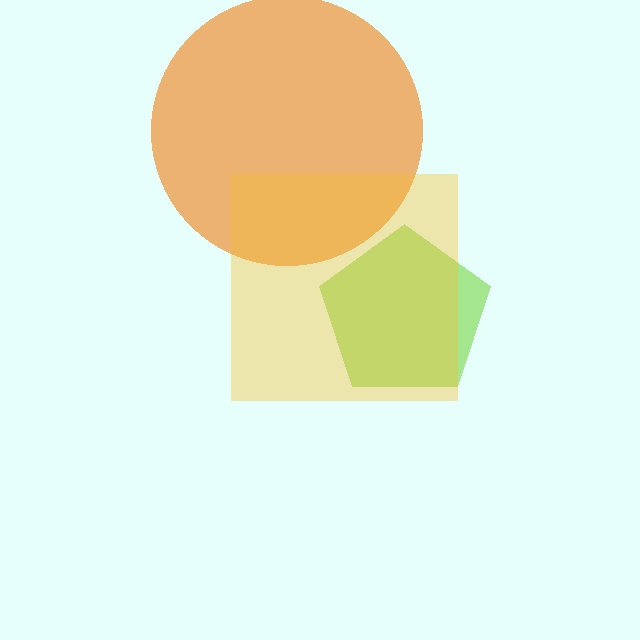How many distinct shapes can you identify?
There are 3 distinct shapes: a lime pentagon, an orange circle, a yellow square.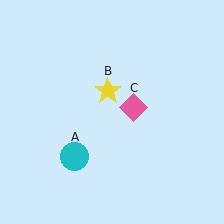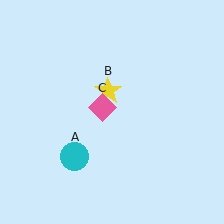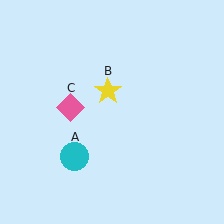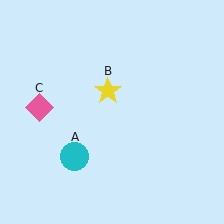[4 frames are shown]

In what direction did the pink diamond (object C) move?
The pink diamond (object C) moved left.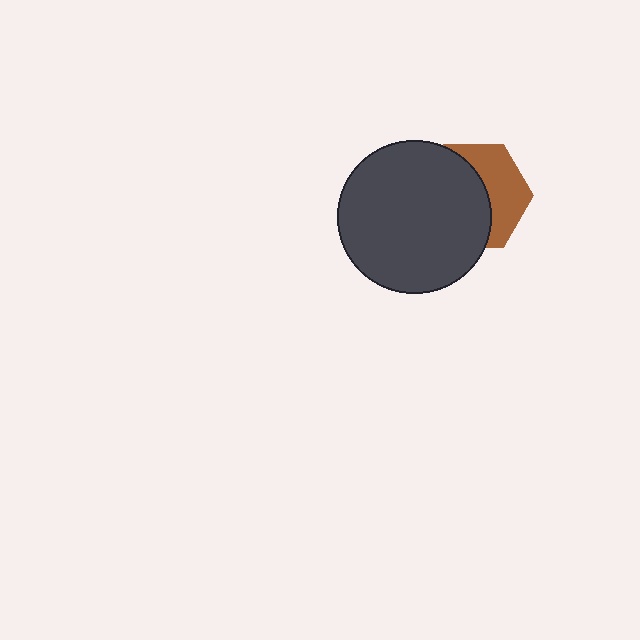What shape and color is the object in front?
The object in front is a dark gray circle.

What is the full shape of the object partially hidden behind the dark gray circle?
The partially hidden object is a brown hexagon.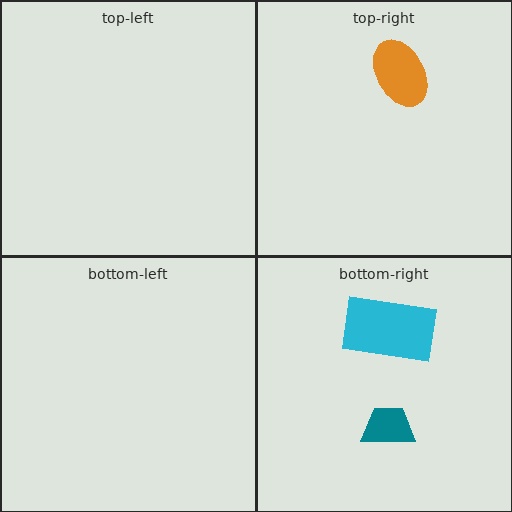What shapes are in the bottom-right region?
The cyan rectangle, the teal trapezoid.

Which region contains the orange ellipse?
The top-right region.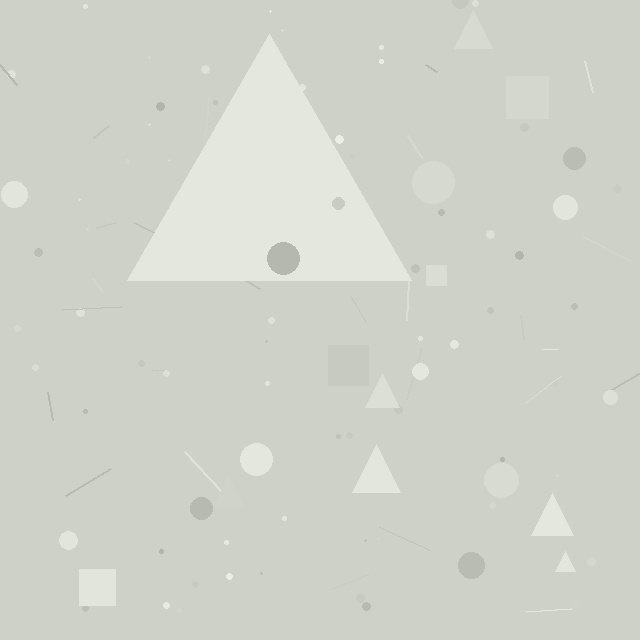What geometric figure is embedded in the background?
A triangle is embedded in the background.